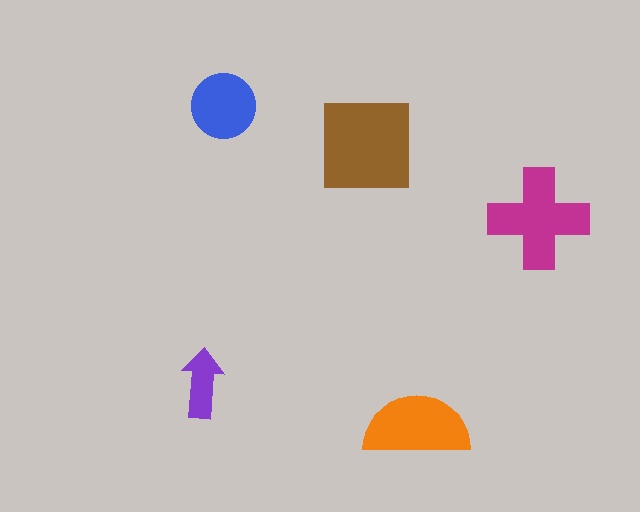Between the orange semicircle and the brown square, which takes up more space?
The brown square.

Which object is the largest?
The brown square.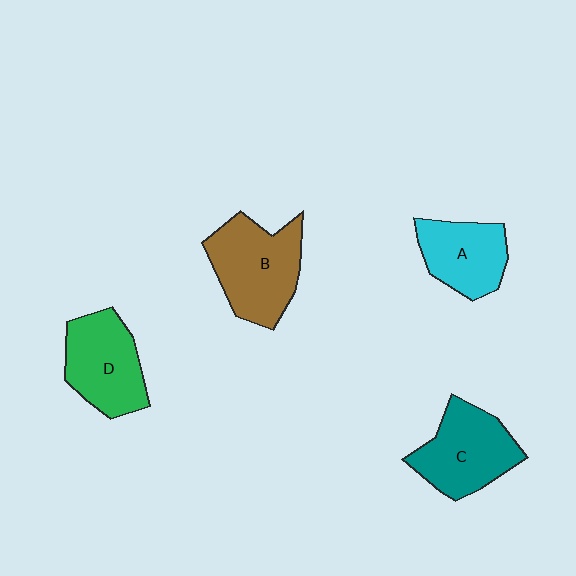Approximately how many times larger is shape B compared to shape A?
Approximately 1.4 times.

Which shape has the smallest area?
Shape A (cyan).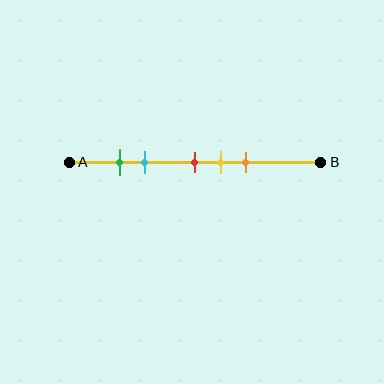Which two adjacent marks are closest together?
The green and cyan marks are the closest adjacent pair.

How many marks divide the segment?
There are 5 marks dividing the segment.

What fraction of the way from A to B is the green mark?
The green mark is approximately 20% (0.2) of the way from A to B.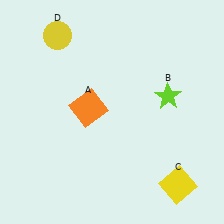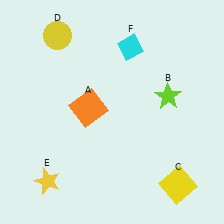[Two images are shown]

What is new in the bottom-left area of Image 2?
A yellow star (E) was added in the bottom-left area of Image 2.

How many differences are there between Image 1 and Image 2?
There are 2 differences between the two images.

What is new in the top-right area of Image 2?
A cyan diamond (F) was added in the top-right area of Image 2.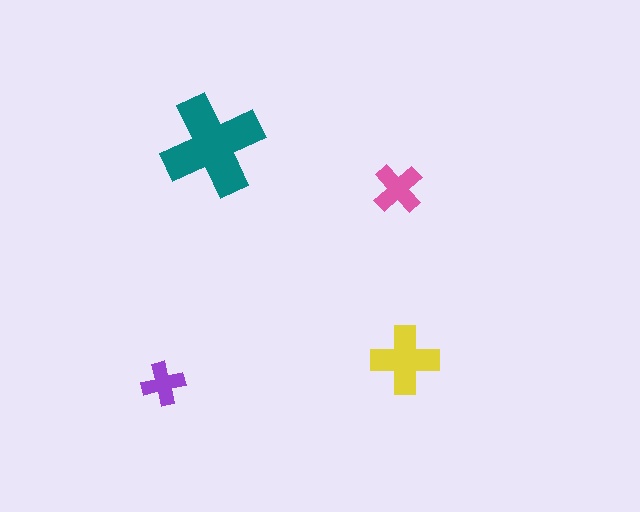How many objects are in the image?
There are 4 objects in the image.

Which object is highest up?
The teal cross is topmost.